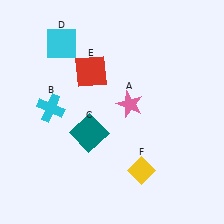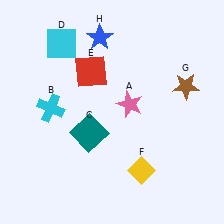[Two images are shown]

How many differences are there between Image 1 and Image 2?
There are 2 differences between the two images.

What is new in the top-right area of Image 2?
A brown star (G) was added in the top-right area of Image 2.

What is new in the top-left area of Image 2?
A blue star (H) was added in the top-left area of Image 2.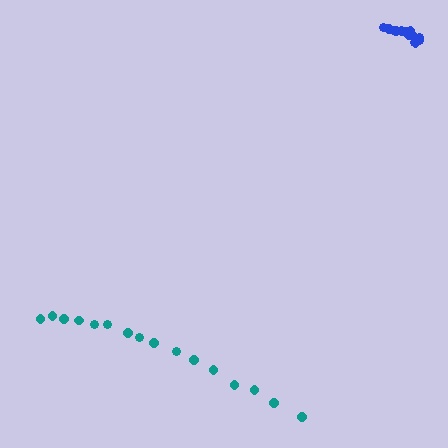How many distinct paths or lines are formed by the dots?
There are 2 distinct paths.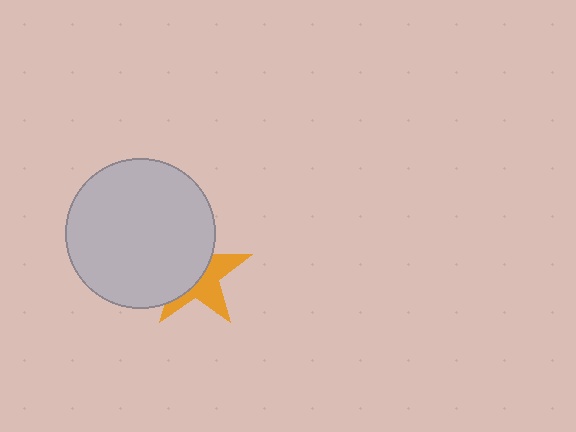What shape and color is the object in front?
The object in front is a light gray circle.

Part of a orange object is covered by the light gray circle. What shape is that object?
It is a star.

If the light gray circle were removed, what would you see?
You would see the complete orange star.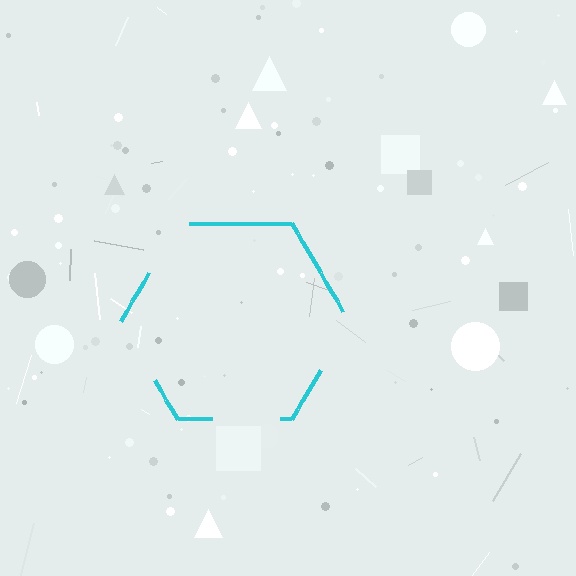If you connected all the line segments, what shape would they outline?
They would outline a hexagon.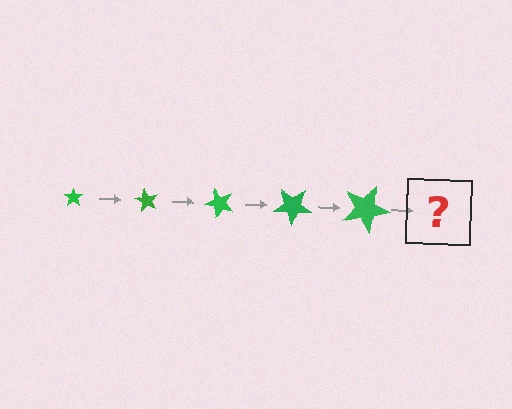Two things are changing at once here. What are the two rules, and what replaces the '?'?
The two rules are that the star grows larger each step and it rotates 60 degrees each step. The '?' should be a star, larger than the previous one and rotated 300 degrees from the start.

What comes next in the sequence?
The next element should be a star, larger than the previous one and rotated 300 degrees from the start.